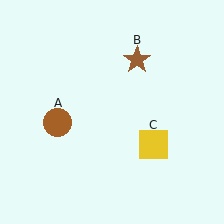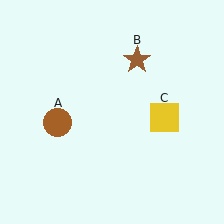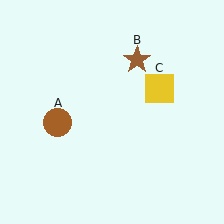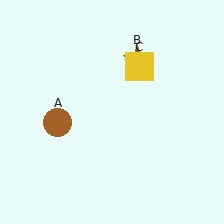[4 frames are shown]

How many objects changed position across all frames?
1 object changed position: yellow square (object C).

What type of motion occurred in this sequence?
The yellow square (object C) rotated counterclockwise around the center of the scene.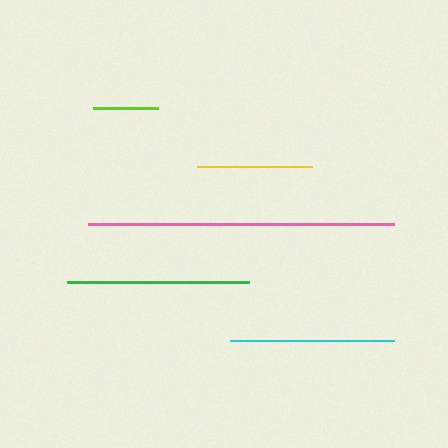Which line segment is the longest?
The pink line is the longest at approximately 306 pixels.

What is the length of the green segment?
The green segment is approximately 182 pixels long.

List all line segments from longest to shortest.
From longest to shortest: pink, green, cyan, yellow, lime.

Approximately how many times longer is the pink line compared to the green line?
The pink line is approximately 1.7 times the length of the green line.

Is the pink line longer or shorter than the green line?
The pink line is longer than the green line.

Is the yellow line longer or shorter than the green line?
The green line is longer than the yellow line.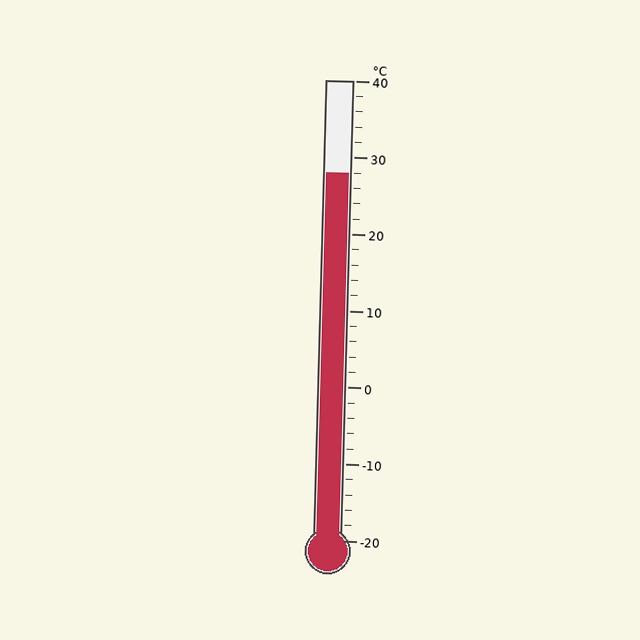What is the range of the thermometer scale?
The thermometer scale ranges from -20°C to 40°C.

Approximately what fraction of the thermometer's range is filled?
The thermometer is filled to approximately 80% of its range.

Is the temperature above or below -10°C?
The temperature is above -10°C.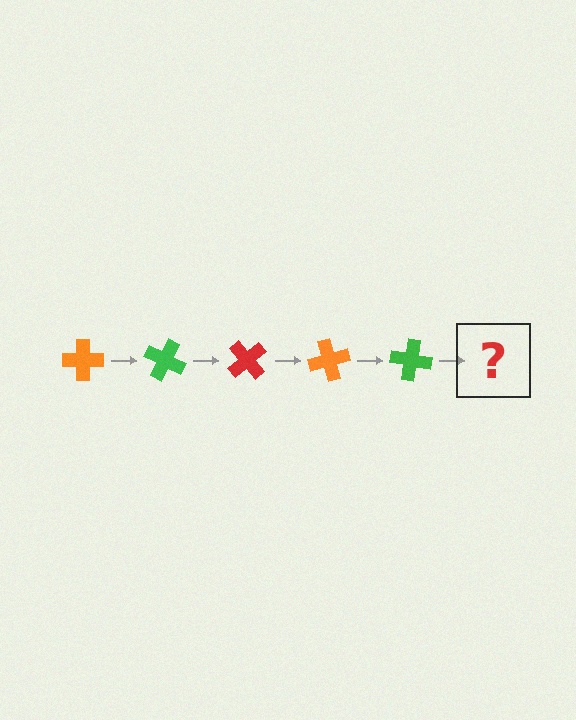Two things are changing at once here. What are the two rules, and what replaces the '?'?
The two rules are that it rotates 25 degrees each step and the color cycles through orange, green, and red. The '?' should be a red cross, rotated 125 degrees from the start.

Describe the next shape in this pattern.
It should be a red cross, rotated 125 degrees from the start.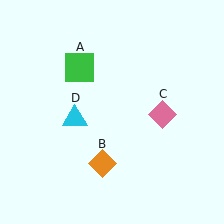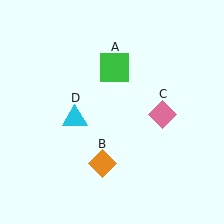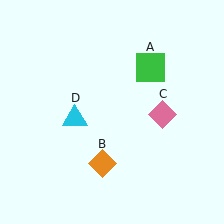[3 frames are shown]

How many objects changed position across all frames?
1 object changed position: green square (object A).